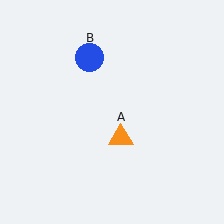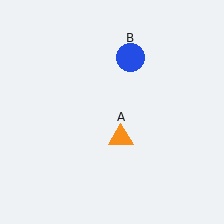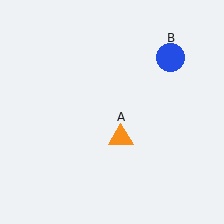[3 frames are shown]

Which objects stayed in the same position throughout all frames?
Orange triangle (object A) remained stationary.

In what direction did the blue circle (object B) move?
The blue circle (object B) moved right.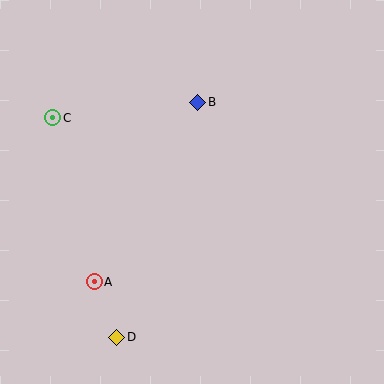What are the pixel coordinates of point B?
Point B is at (198, 102).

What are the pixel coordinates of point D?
Point D is at (117, 337).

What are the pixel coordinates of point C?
Point C is at (53, 118).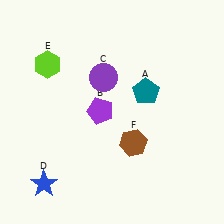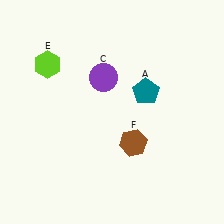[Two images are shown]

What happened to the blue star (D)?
The blue star (D) was removed in Image 2. It was in the bottom-left area of Image 1.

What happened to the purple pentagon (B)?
The purple pentagon (B) was removed in Image 2. It was in the top-left area of Image 1.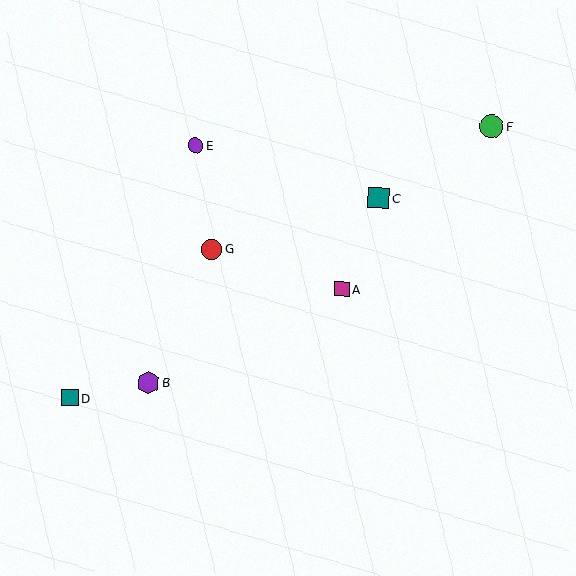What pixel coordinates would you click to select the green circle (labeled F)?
Click at (492, 126) to select the green circle F.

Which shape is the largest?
The green circle (labeled F) is the largest.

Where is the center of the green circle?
The center of the green circle is at (492, 126).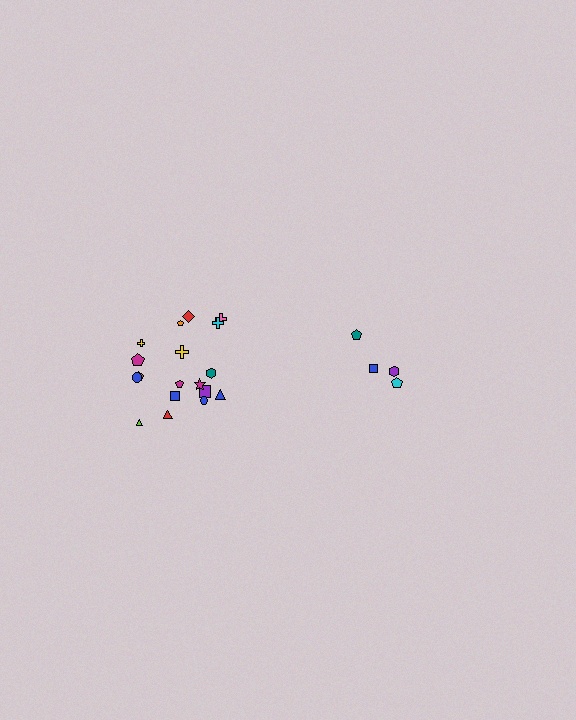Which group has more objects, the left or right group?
The left group.